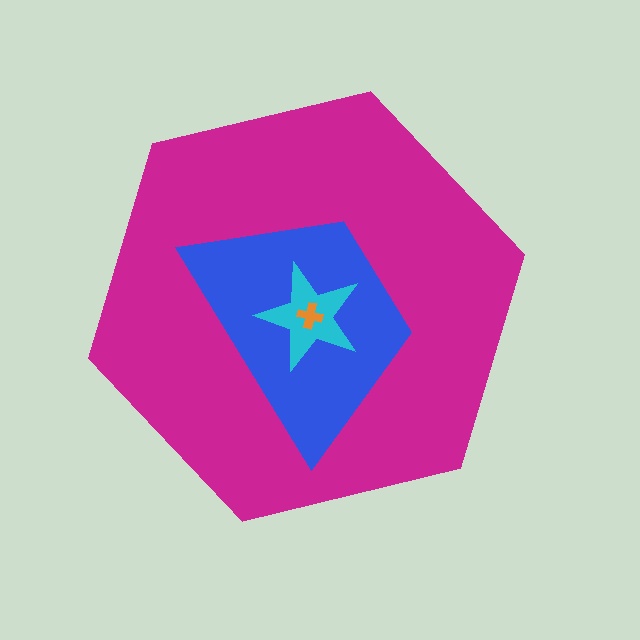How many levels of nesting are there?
4.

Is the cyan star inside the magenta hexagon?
Yes.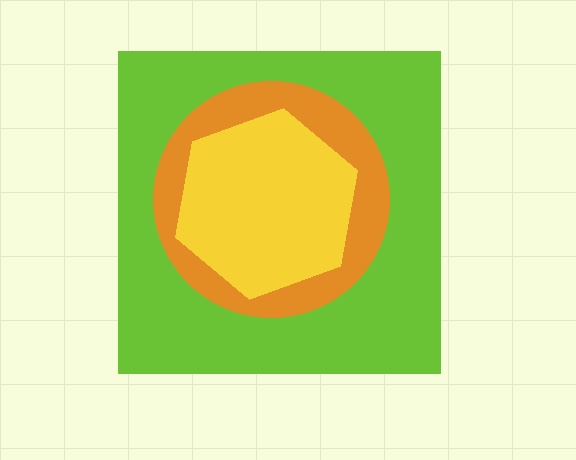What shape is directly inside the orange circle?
The yellow hexagon.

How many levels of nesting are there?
3.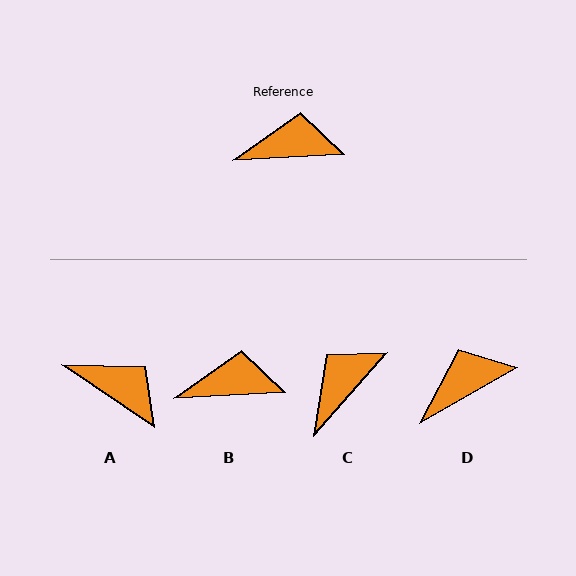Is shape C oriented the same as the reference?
No, it is off by about 46 degrees.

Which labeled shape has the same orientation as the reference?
B.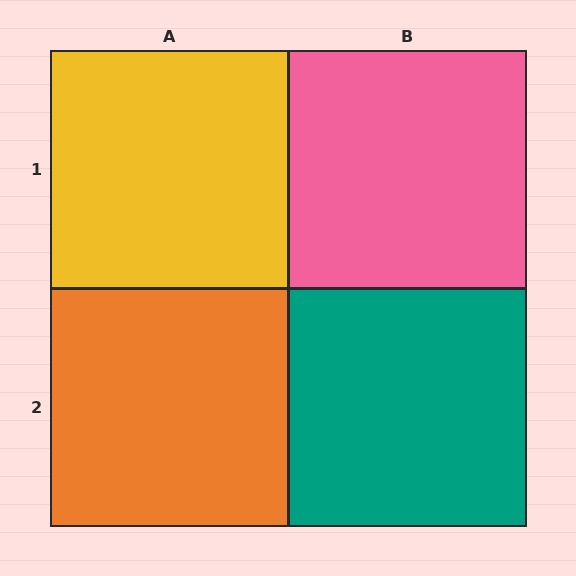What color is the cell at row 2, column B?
Teal.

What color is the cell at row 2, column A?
Orange.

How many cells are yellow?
1 cell is yellow.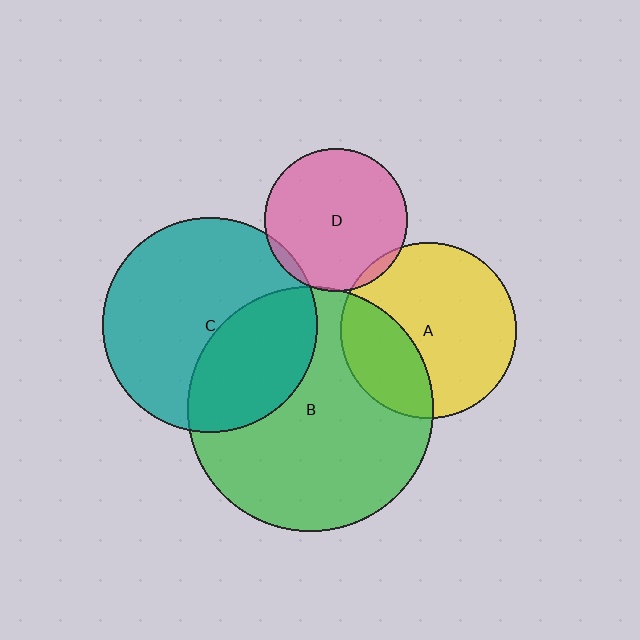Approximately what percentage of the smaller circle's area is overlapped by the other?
Approximately 5%.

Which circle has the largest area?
Circle B (green).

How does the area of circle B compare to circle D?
Approximately 2.9 times.